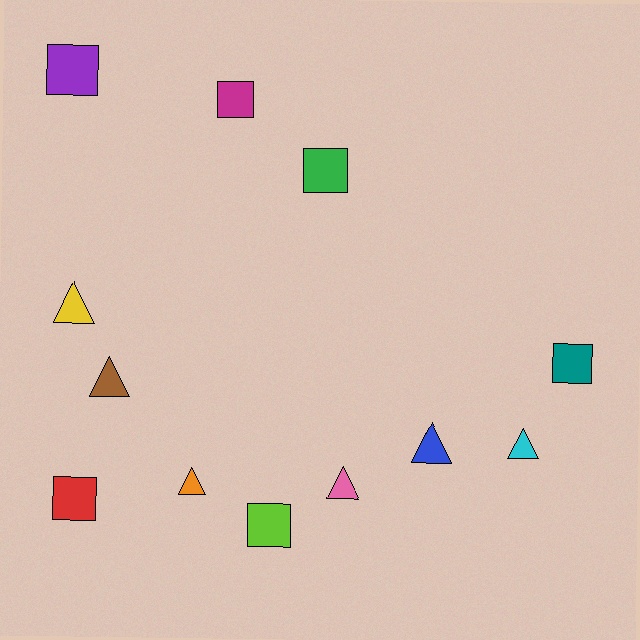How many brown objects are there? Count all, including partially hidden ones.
There is 1 brown object.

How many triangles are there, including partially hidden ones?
There are 6 triangles.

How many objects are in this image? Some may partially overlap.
There are 12 objects.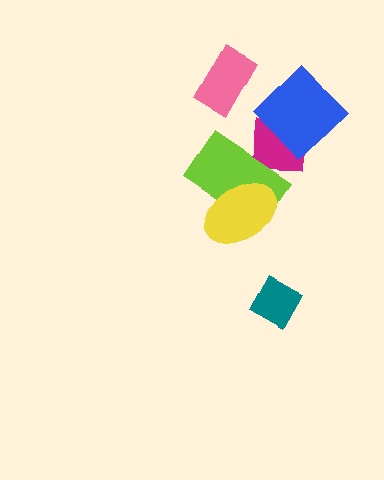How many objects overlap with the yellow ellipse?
1 object overlaps with the yellow ellipse.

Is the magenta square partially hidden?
Yes, it is partially covered by another shape.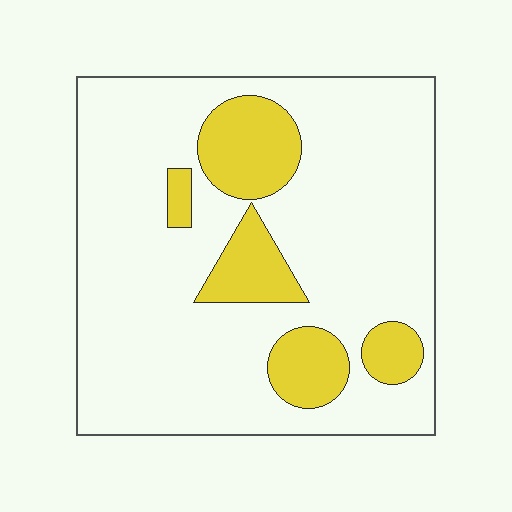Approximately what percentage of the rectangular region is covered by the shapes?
Approximately 20%.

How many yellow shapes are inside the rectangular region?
5.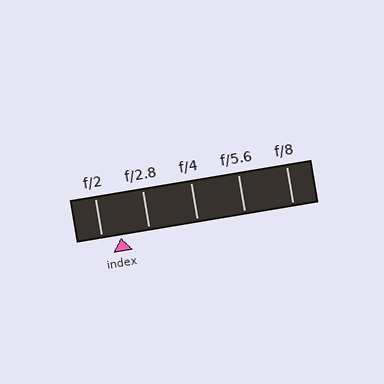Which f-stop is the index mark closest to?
The index mark is closest to f/2.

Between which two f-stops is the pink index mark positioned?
The index mark is between f/2 and f/2.8.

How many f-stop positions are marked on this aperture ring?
There are 5 f-stop positions marked.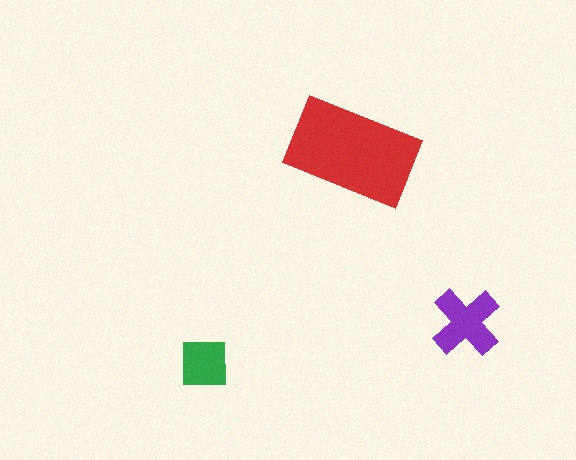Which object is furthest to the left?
The green square is leftmost.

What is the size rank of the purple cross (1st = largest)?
2nd.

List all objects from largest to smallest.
The red rectangle, the purple cross, the green square.